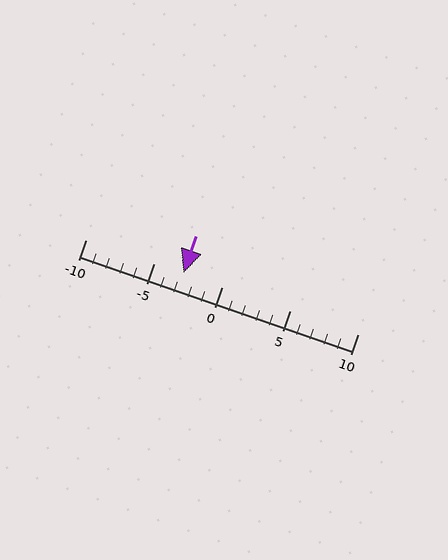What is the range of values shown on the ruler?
The ruler shows values from -10 to 10.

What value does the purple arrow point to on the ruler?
The purple arrow points to approximately -3.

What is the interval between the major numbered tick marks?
The major tick marks are spaced 5 units apart.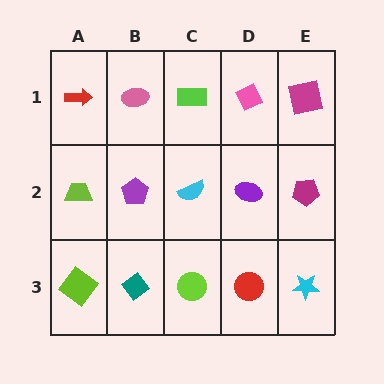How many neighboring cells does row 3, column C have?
3.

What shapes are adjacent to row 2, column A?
A red arrow (row 1, column A), a lime diamond (row 3, column A), a purple pentagon (row 2, column B).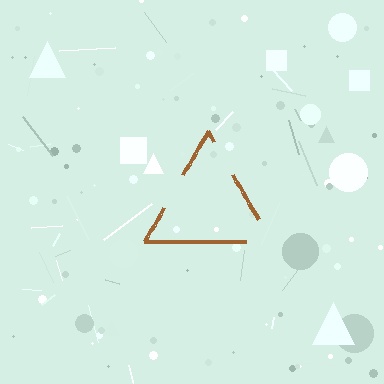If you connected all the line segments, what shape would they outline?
They would outline a triangle.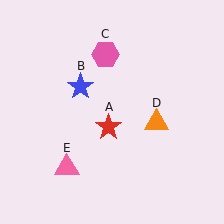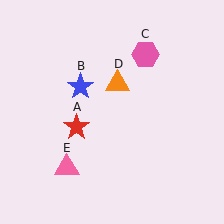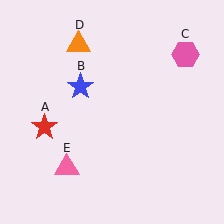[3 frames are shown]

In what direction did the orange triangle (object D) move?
The orange triangle (object D) moved up and to the left.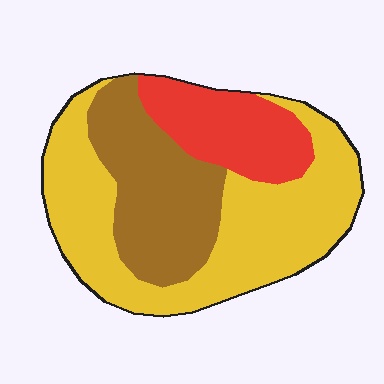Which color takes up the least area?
Red, at roughly 20%.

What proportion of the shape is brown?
Brown covers roughly 30% of the shape.